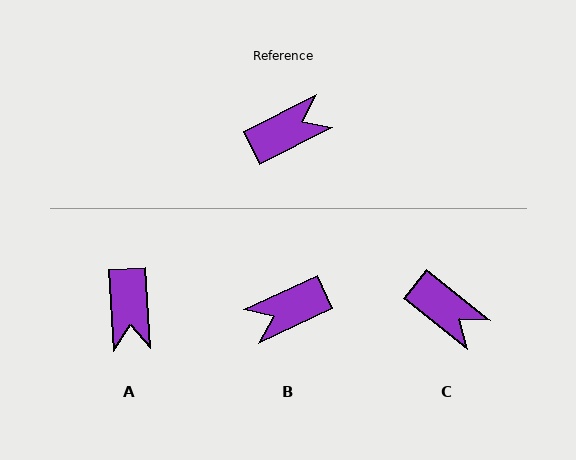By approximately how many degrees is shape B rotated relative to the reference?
Approximately 178 degrees counter-clockwise.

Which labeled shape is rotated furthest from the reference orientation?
B, about 178 degrees away.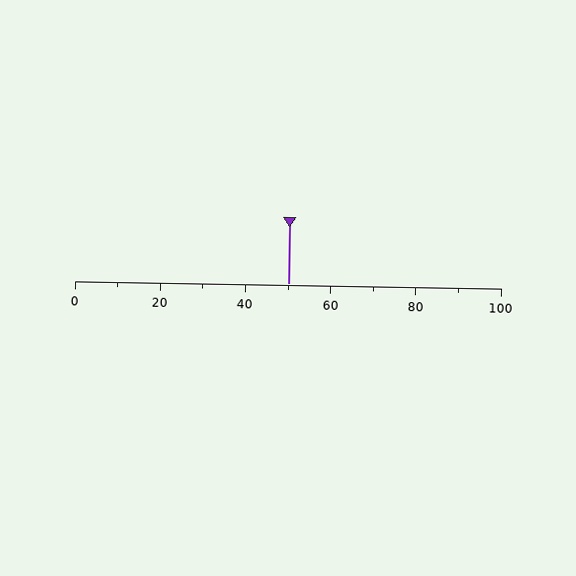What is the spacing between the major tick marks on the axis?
The major ticks are spaced 20 apart.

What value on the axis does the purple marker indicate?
The marker indicates approximately 50.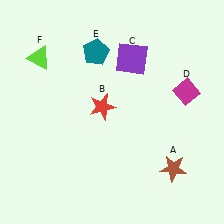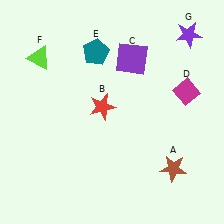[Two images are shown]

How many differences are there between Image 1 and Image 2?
There is 1 difference between the two images.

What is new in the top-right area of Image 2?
A purple star (G) was added in the top-right area of Image 2.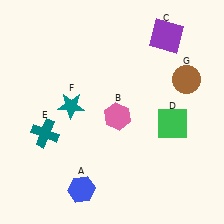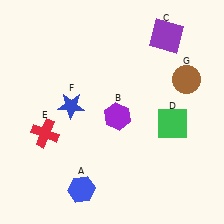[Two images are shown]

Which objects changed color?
B changed from pink to purple. E changed from teal to red. F changed from teal to blue.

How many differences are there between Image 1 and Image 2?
There are 3 differences between the two images.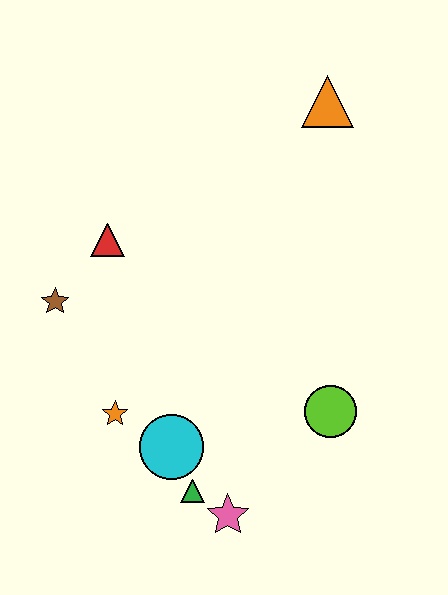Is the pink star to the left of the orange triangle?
Yes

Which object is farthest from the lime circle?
The orange triangle is farthest from the lime circle.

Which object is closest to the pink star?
The green triangle is closest to the pink star.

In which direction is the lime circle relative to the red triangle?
The lime circle is to the right of the red triangle.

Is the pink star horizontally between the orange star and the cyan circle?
No